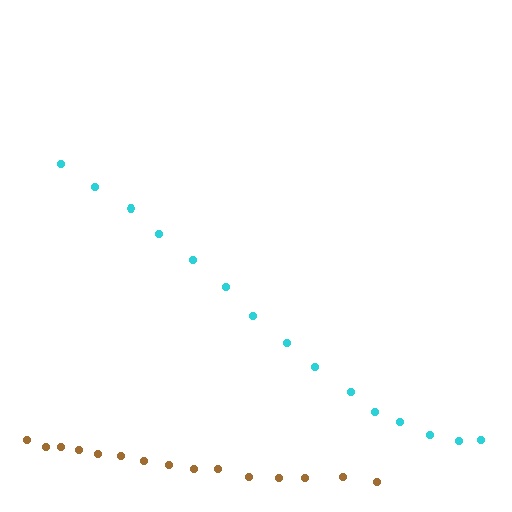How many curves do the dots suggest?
There are 2 distinct paths.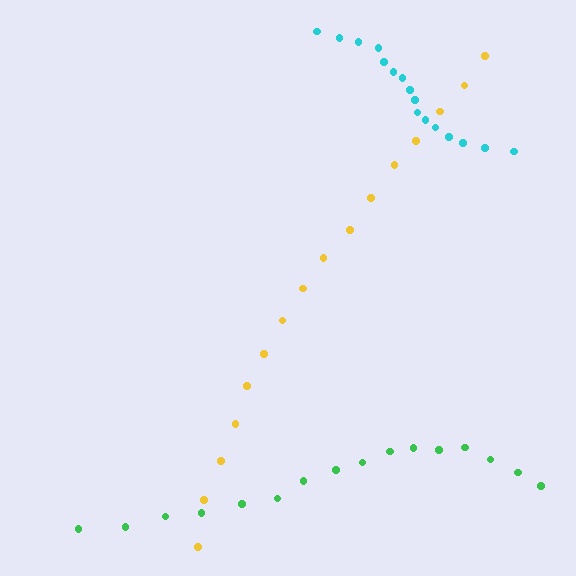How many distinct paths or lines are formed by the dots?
There are 3 distinct paths.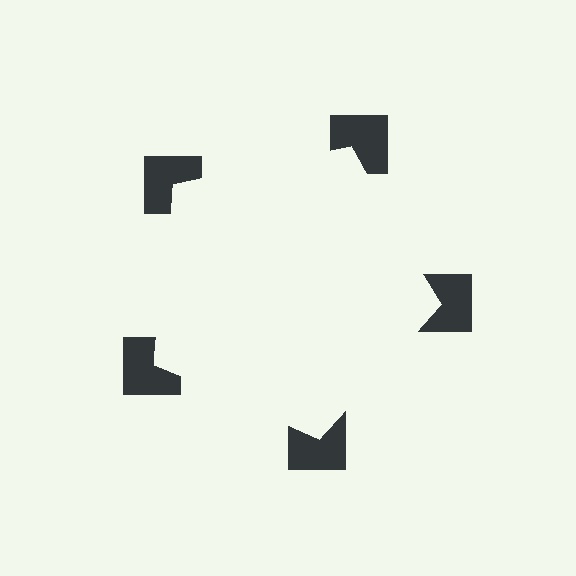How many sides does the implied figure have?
5 sides.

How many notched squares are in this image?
There are 5 — one at each vertex of the illusory pentagon.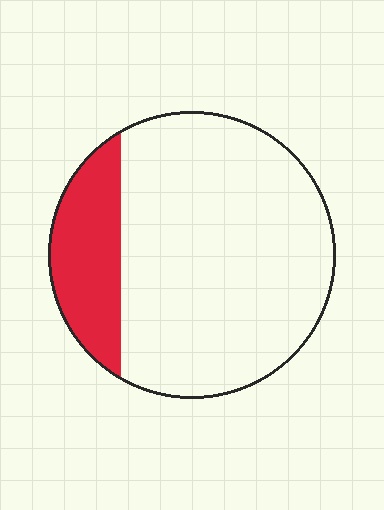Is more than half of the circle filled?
No.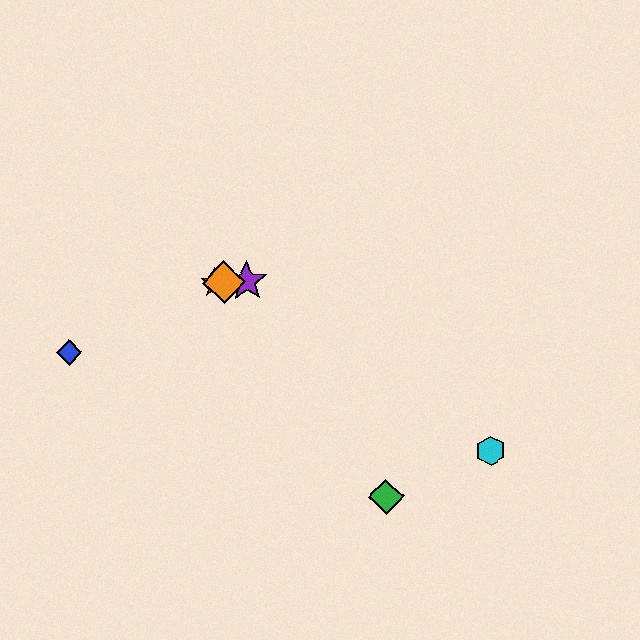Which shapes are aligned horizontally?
The red star, the yellow diamond, the purple star, the orange diamond are aligned horizontally.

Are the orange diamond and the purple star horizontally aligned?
Yes, both are at y≈282.